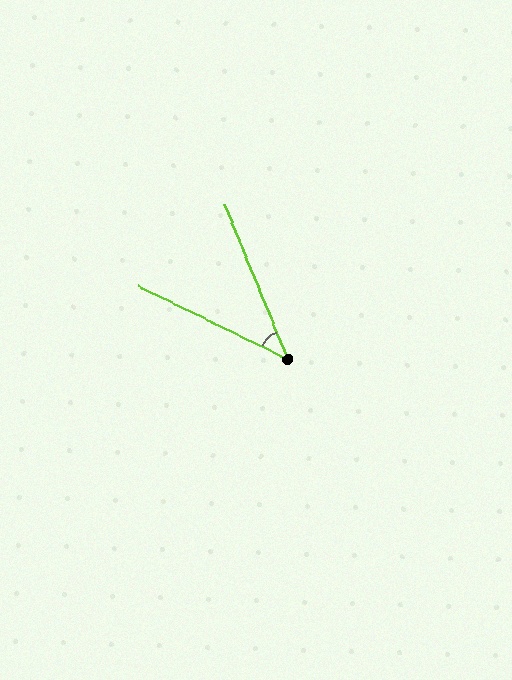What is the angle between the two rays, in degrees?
Approximately 42 degrees.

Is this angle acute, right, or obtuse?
It is acute.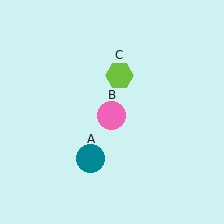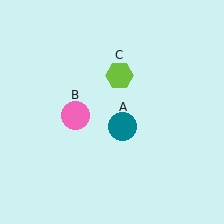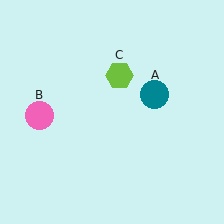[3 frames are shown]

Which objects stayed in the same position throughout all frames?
Lime hexagon (object C) remained stationary.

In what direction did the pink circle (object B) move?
The pink circle (object B) moved left.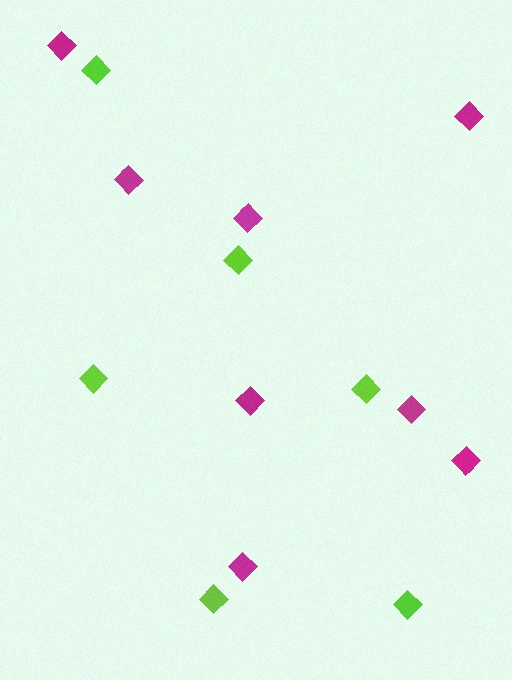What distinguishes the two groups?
There are 2 groups: one group of magenta diamonds (8) and one group of lime diamonds (6).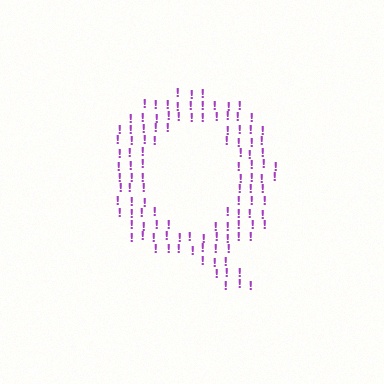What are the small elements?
The small elements are exclamation marks.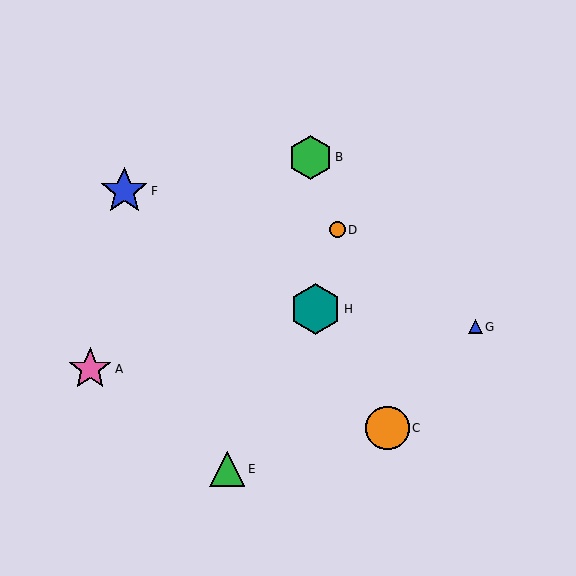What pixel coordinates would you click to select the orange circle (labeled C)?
Click at (388, 428) to select the orange circle C.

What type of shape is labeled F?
Shape F is a blue star.